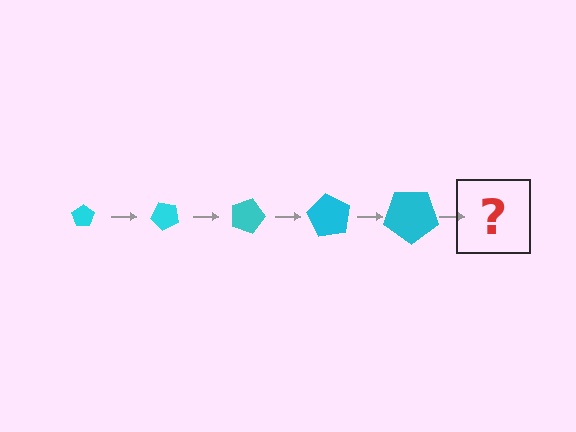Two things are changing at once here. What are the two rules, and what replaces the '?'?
The two rules are that the pentagon grows larger each step and it rotates 45 degrees each step. The '?' should be a pentagon, larger than the previous one and rotated 225 degrees from the start.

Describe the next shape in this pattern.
It should be a pentagon, larger than the previous one and rotated 225 degrees from the start.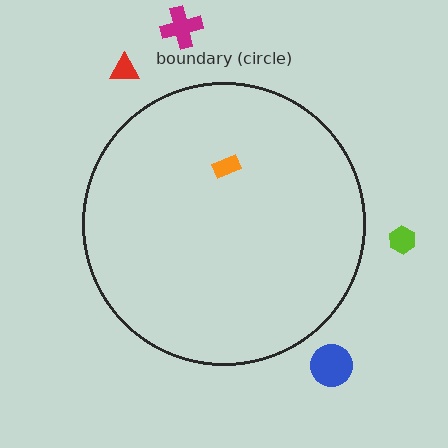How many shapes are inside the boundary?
1 inside, 4 outside.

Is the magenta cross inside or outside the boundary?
Outside.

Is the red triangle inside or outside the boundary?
Outside.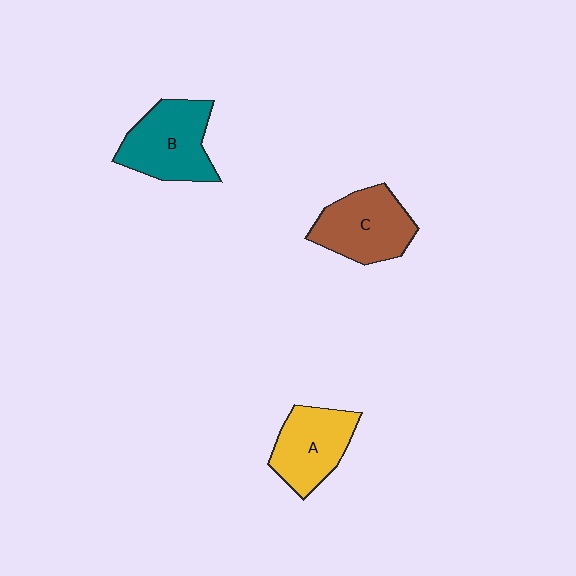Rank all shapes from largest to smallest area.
From largest to smallest: B (teal), C (brown), A (yellow).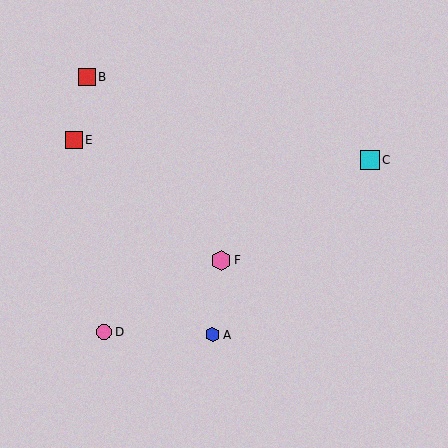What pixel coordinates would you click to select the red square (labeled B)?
Click at (87, 77) to select the red square B.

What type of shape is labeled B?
Shape B is a red square.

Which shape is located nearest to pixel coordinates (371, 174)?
The cyan square (labeled C) at (370, 160) is nearest to that location.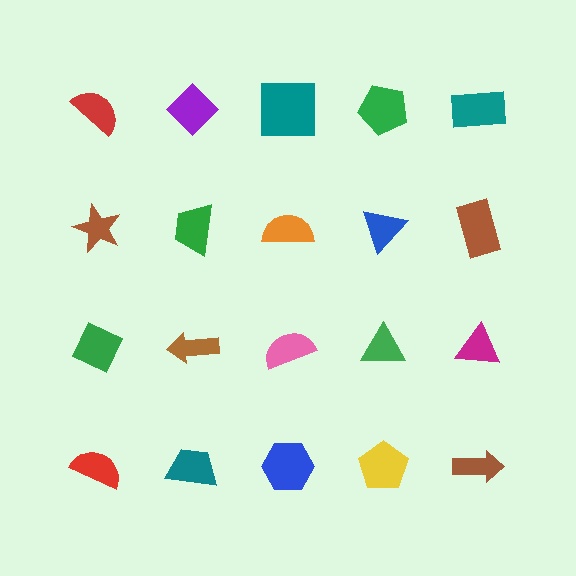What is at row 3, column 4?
A green triangle.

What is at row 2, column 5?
A brown rectangle.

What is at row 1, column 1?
A red semicircle.